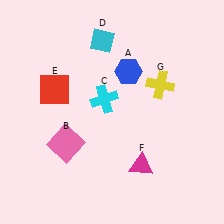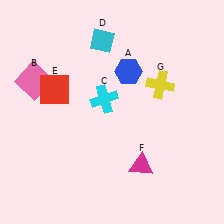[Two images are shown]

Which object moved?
The pink square (B) moved up.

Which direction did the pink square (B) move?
The pink square (B) moved up.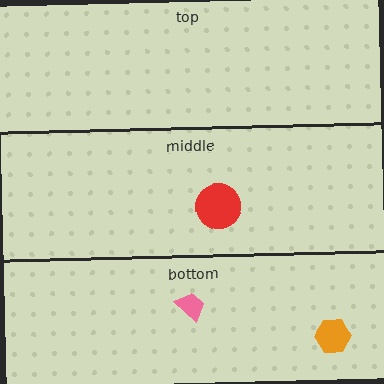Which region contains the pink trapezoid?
The bottom region.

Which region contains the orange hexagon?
The bottom region.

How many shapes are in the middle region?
1.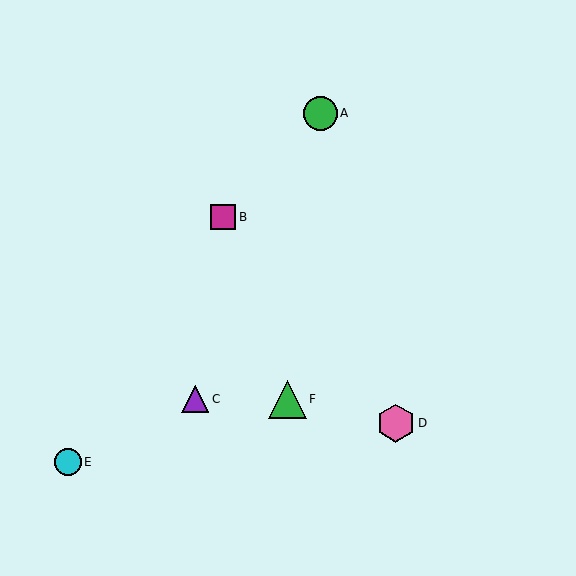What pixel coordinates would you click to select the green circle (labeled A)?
Click at (320, 113) to select the green circle A.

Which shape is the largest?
The pink hexagon (labeled D) is the largest.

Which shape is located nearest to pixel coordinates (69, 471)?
The cyan circle (labeled E) at (68, 462) is nearest to that location.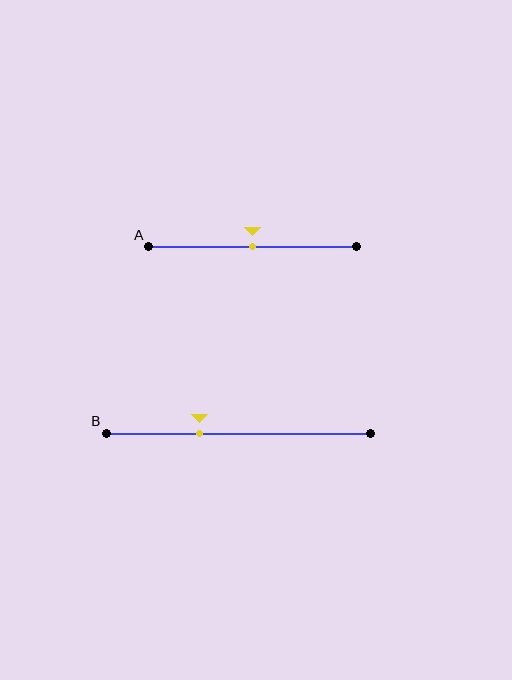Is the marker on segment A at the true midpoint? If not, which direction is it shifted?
Yes, the marker on segment A is at the true midpoint.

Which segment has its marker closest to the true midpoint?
Segment A has its marker closest to the true midpoint.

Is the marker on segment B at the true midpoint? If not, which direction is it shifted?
No, the marker on segment B is shifted to the left by about 15% of the segment length.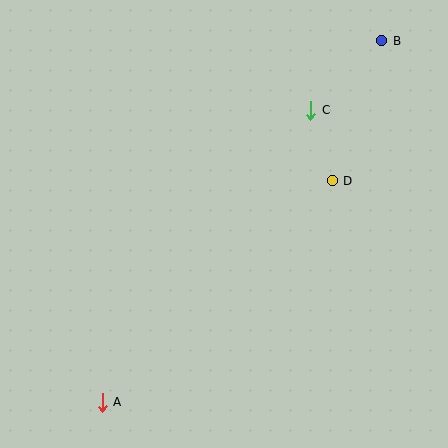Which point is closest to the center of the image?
Point D at (332, 181) is closest to the center.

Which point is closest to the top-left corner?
Point C is closest to the top-left corner.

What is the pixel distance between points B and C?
The distance between B and C is 100 pixels.